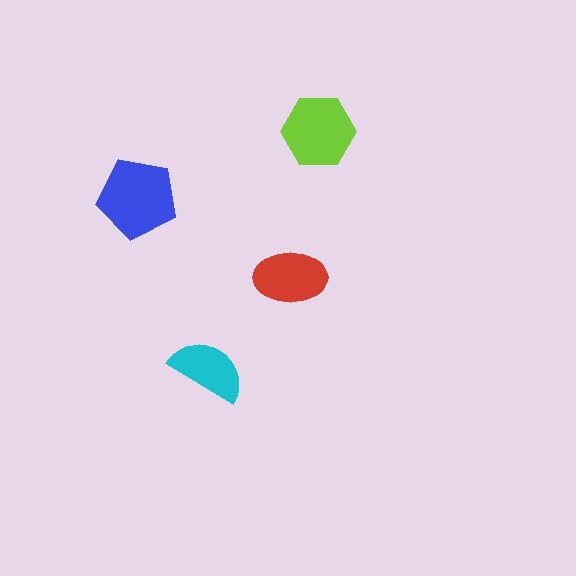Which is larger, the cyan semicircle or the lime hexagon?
The lime hexagon.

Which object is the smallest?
The cyan semicircle.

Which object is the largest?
The blue pentagon.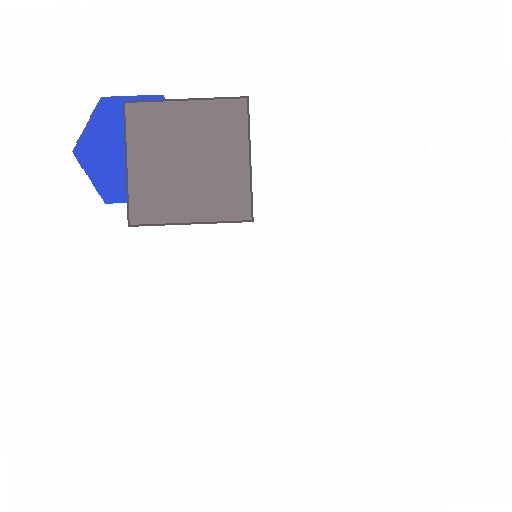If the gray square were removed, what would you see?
You would see the complete blue hexagon.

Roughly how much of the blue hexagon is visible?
A small part of it is visible (roughly 43%).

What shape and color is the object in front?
The object in front is a gray square.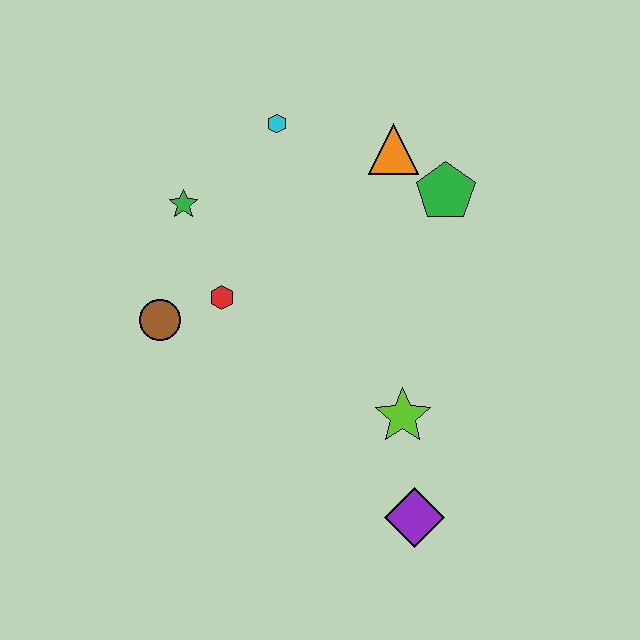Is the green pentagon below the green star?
No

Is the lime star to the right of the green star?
Yes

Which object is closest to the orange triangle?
The green pentagon is closest to the orange triangle.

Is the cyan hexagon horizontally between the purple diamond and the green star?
Yes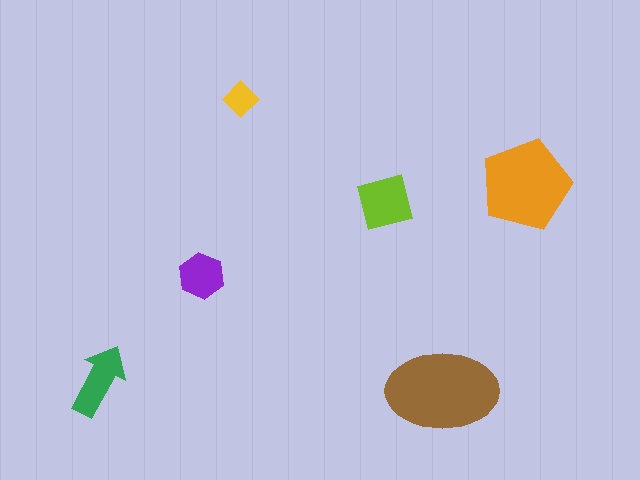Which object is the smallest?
The yellow diamond.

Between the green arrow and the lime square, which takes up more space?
The lime square.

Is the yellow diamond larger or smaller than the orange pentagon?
Smaller.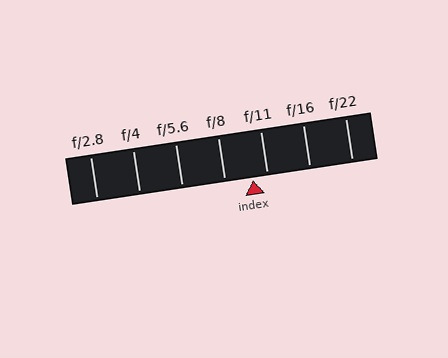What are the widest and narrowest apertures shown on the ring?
The widest aperture shown is f/2.8 and the narrowest is f/22.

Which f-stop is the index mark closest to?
The index mark is closest to f/11.